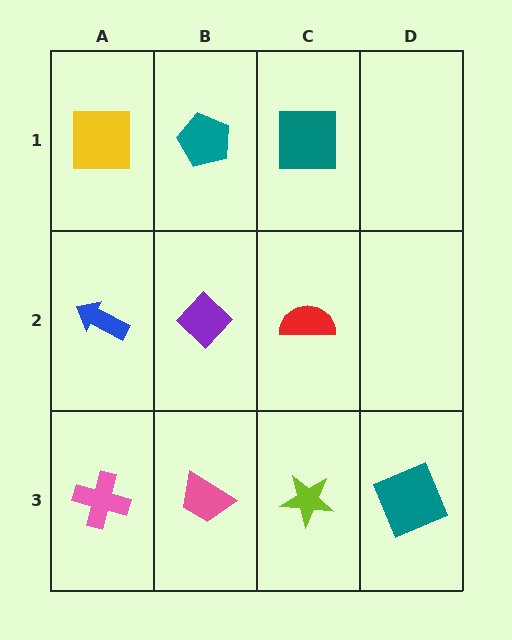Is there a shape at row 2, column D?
No, that cell is empty.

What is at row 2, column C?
A red semicircle.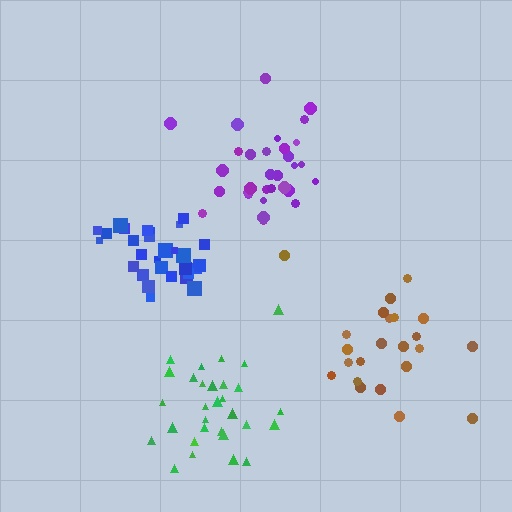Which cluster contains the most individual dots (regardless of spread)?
Purple (31).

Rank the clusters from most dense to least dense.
blue, purple, green, brown.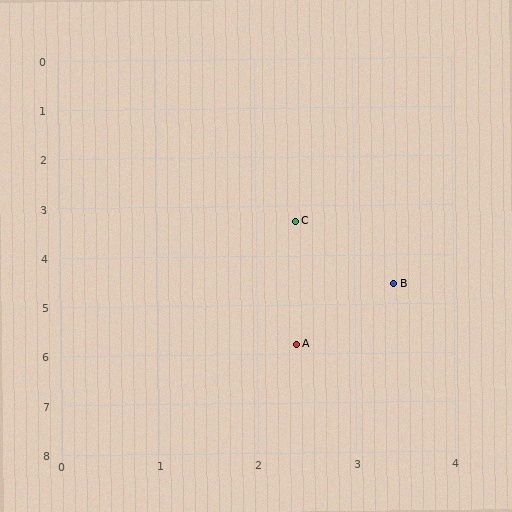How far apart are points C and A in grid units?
Points C and A are about 2.5 grid units apart.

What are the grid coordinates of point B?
Point B is at approximately (3.4, 4.6).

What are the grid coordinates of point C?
Point C is at approximately (2.4, 3.3).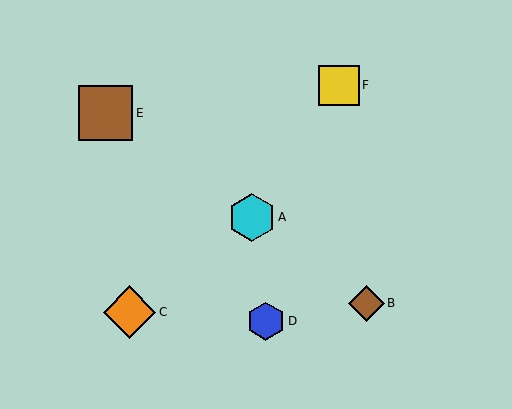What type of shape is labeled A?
Shape A is a cyan hexagon.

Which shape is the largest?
The brown square (labeled E) is the largest.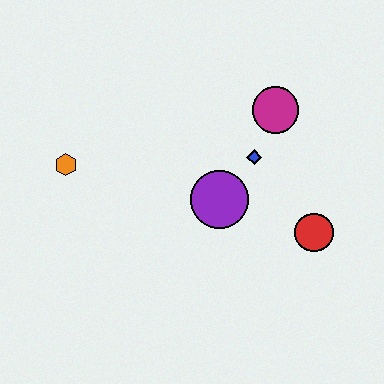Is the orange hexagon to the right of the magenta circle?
No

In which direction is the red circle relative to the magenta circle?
The red circle is below the magenta circle.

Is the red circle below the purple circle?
Yes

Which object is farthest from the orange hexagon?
The red circle is farthest from the orange hexagon.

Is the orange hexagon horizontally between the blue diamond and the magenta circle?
No